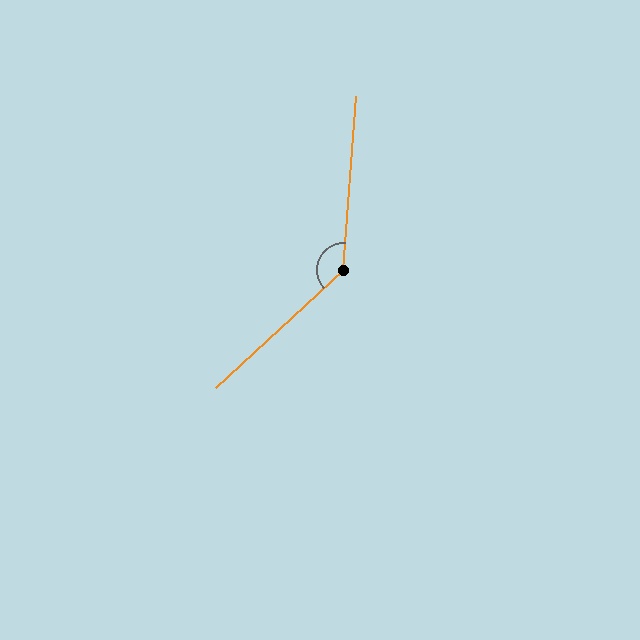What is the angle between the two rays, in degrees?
Approximately 137 degrees.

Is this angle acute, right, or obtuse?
It is obtuse.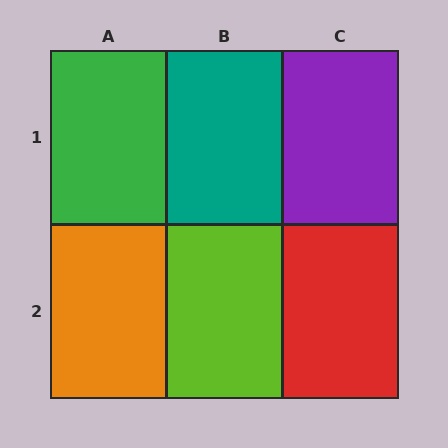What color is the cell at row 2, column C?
Red.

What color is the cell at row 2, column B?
Lime.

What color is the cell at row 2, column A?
Orange.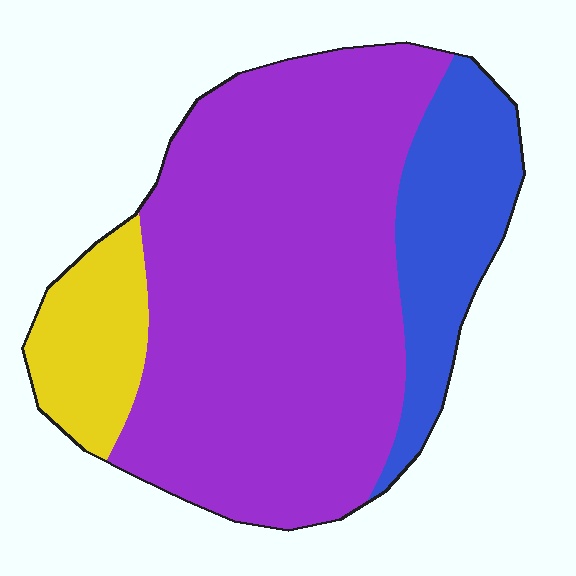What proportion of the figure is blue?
Blue takes up less than a quarter of the figure.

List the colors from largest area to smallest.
From largest to smallest: purple, blue, yellow.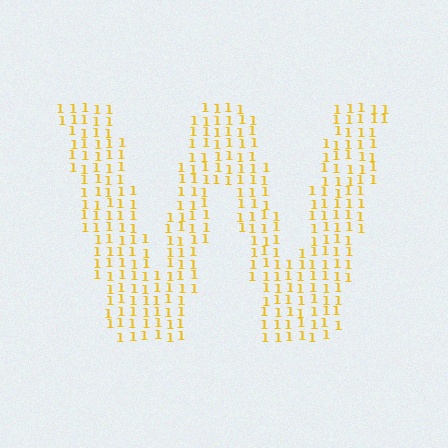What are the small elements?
The small elements are digit 1's.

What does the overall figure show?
The overall figure shows the letter W.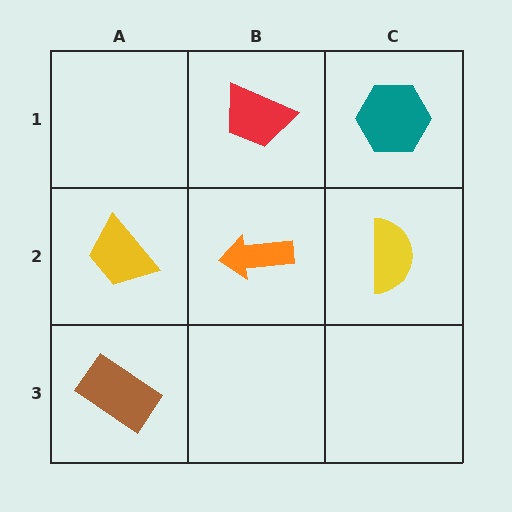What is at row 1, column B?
A red trapezoid.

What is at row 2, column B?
An orange arrow.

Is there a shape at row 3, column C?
No, that cell is empty.